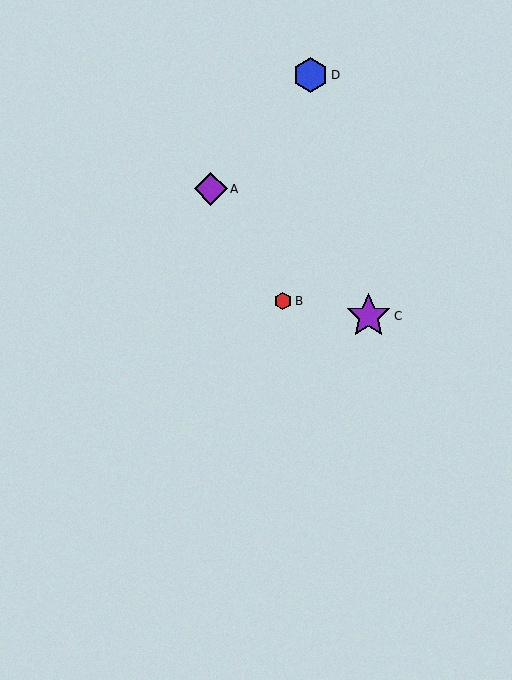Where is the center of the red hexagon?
The center of the red hexagon is at (283, 301).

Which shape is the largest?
The purple star (labeled C) is the largest.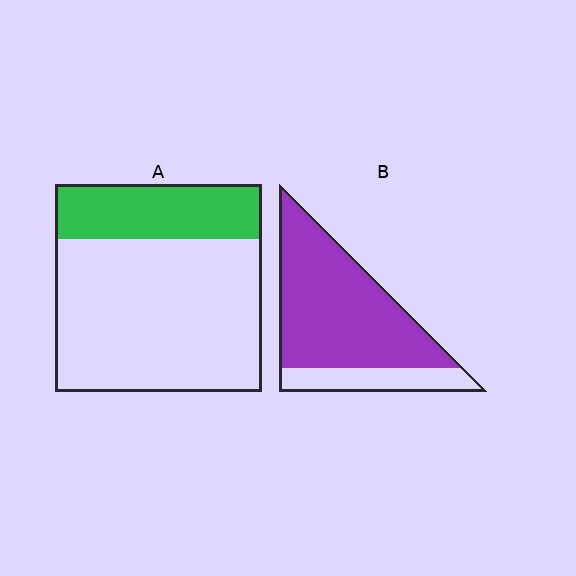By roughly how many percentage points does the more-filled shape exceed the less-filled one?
By roughly 50 percentage points (B over A).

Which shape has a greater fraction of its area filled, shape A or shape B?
Shape B.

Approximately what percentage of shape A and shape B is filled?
A is approximately 25% and B is approximately 80%.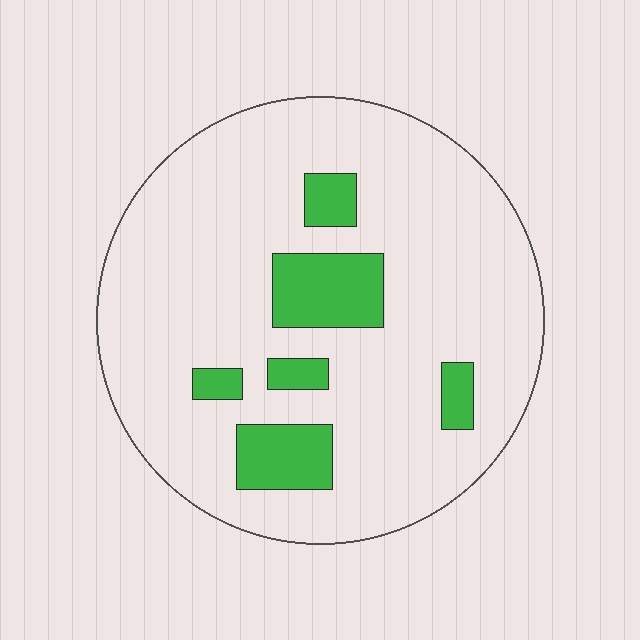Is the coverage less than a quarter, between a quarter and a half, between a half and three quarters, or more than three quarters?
Less than a quarter.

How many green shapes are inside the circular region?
6.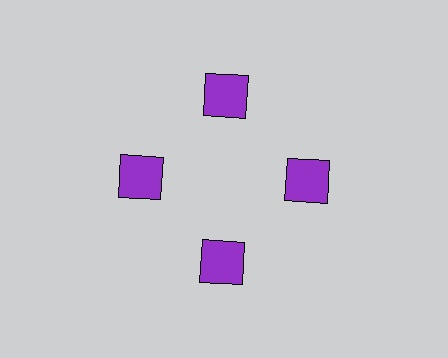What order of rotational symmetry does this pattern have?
This pattern has 4-fold rotational symmetry.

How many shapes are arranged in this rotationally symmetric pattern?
There are 4 shapes, arranged in 4 groups of 1.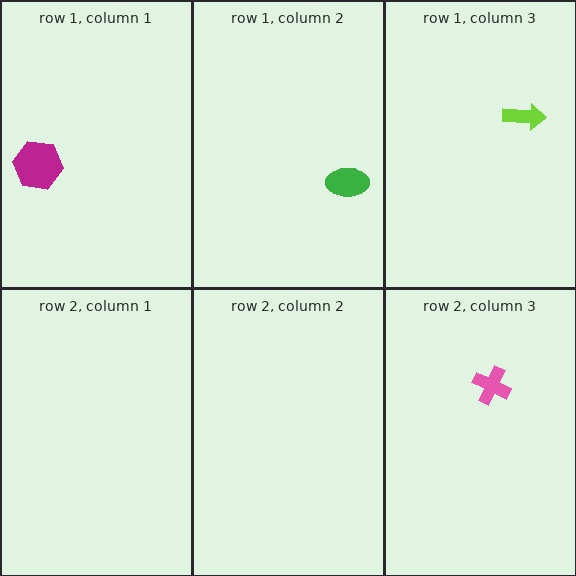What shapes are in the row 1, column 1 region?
The magenta hexagon.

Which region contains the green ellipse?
The row 1, column 2 region.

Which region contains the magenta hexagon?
The row 1, column 1 region.